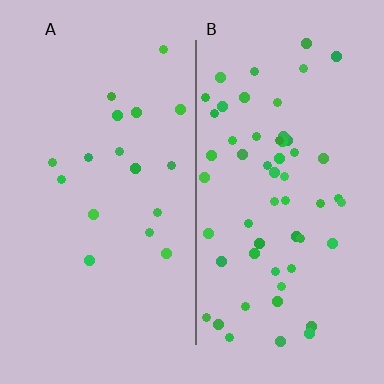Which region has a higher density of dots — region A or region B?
B (the right).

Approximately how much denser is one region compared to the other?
Approximately 3.2× — region B over region A.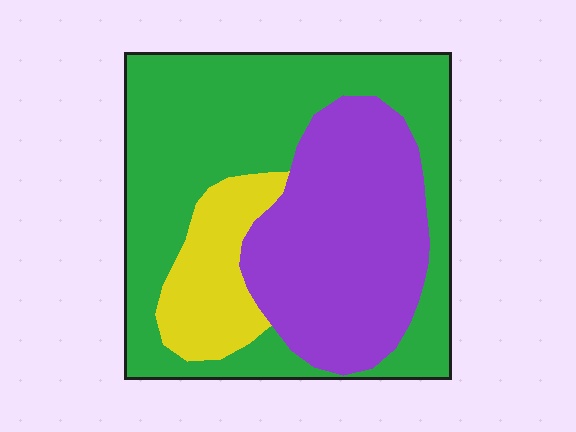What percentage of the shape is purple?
Purple covers roughly 35% of the shape.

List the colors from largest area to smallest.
From largest to smallest: green, purple, yellow.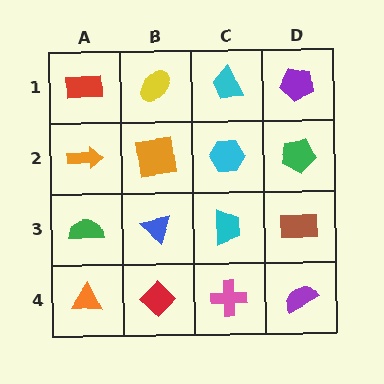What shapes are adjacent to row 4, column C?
A cyan trapezoid (row 3, column C), a red diamond (row 4, column B), a purple semicircle (row 4, column D).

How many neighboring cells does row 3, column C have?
4.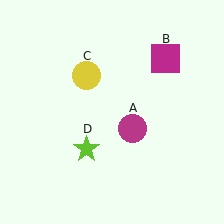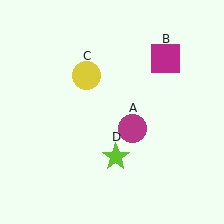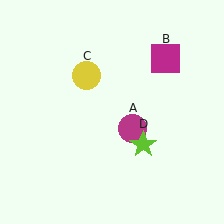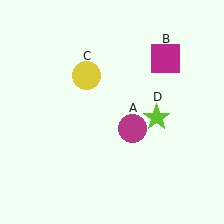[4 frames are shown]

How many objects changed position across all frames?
1 object changed position: lime star (object D).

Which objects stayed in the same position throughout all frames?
Magenta circle (object A) and magenta square (object B) and yellow circle (object C) remained stationary.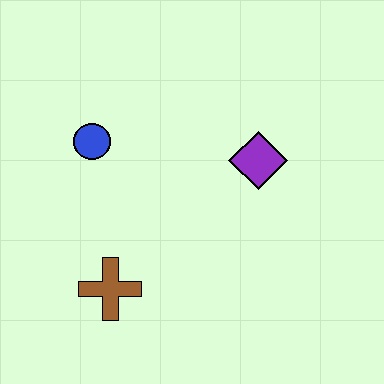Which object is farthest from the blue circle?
The purple diamond is farthest from the blue circle.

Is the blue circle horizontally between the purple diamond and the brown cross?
No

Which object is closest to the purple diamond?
The blue circle is closest to the purple diamond.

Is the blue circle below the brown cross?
No